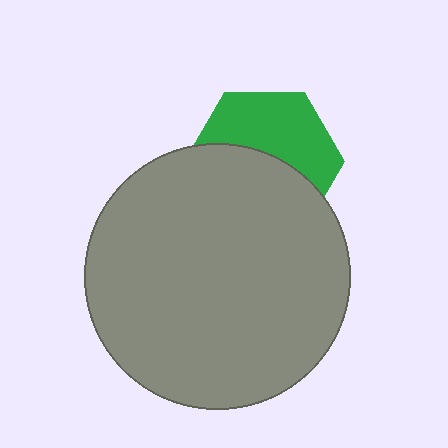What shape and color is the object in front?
The object in front is a gray circle.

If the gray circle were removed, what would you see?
You would see the complete green hexagon.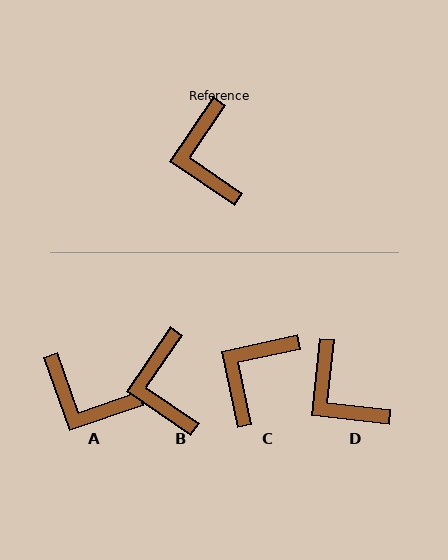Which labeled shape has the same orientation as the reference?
B.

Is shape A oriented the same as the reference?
No, it is off by about 53 degrees.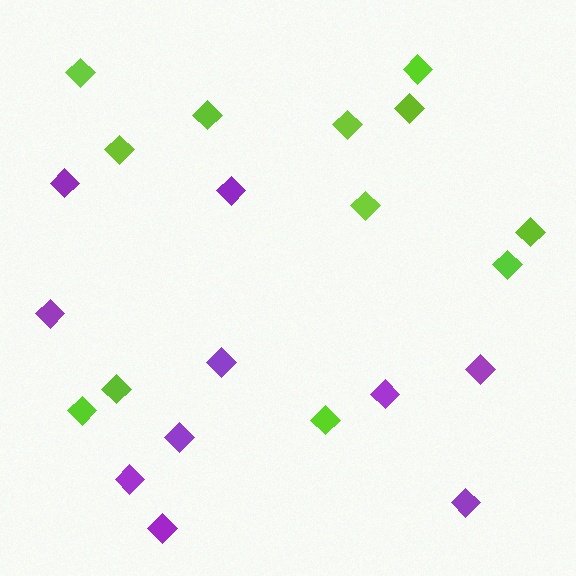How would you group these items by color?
There are 2 groups: one group of purple diamonds (10) and one group of lime diamonds (12).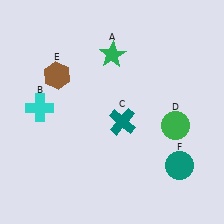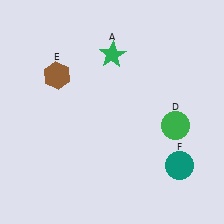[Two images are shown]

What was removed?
The teal cross (C), the cyan cross (B) were removed in Image 2.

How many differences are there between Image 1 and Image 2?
There are 2 differences between the two images.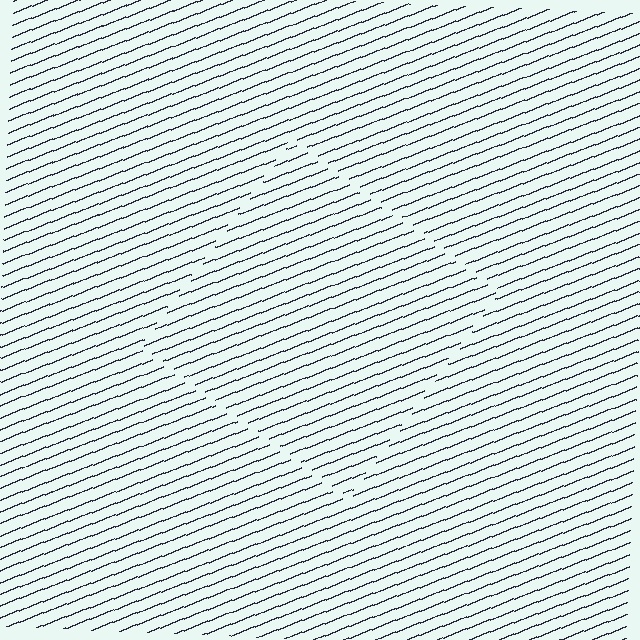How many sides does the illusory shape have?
4 sides — the line-ends trace a square.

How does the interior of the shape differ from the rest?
The interior of the shape contains the same grating, shifted by half a period — the contour is defined by the phase discontinuity where line-ends from the inner and outer gratings abut.